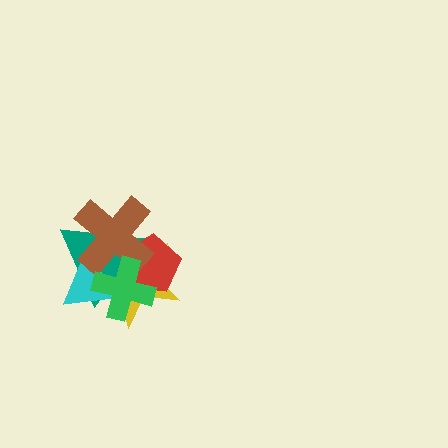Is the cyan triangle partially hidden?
Yes, it is partially covered by another shape.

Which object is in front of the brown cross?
The green cross is in front of the brown cross.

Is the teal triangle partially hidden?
Yes, it is partially covered by another shape.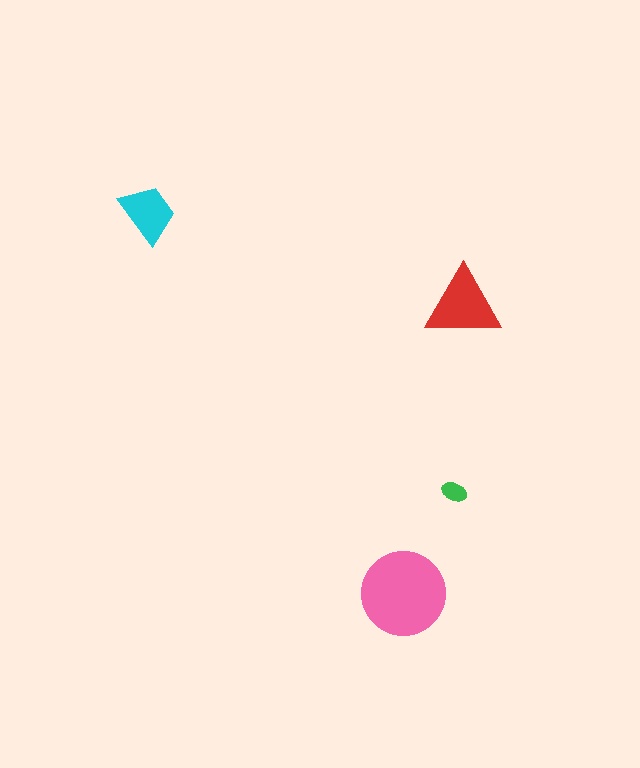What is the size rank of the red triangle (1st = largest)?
2nd.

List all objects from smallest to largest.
The green ellipse, the cyan trapezoid, the red triangle, the pink circle.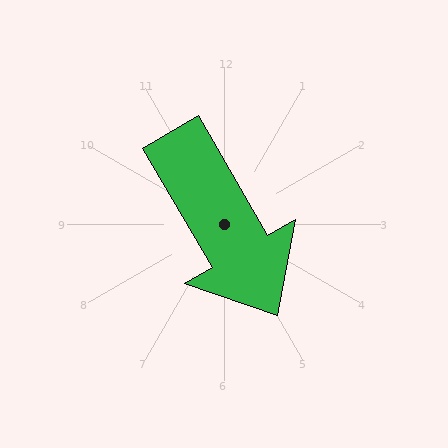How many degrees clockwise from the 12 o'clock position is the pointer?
Approximately 150 degrees.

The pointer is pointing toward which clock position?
Roughly 5 o'clock.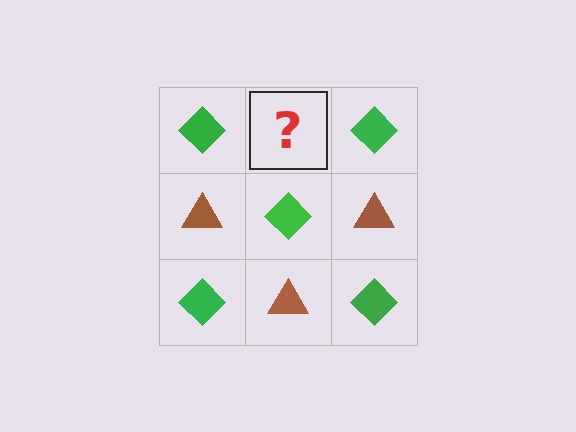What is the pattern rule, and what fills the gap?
The rule is that it alternates green diamond and brown triangle in a checkerboard pattern. The gap should be filled with a brown triangle.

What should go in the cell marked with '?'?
The missing cell should contain a brown triangle.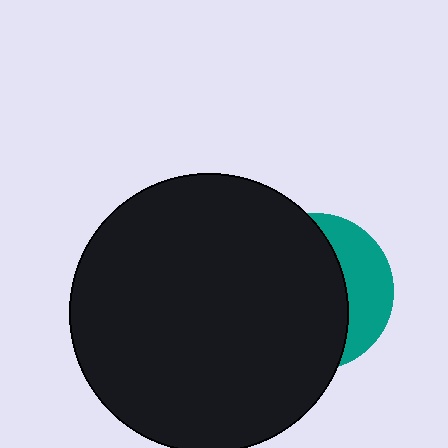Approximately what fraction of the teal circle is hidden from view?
Roughly 69% of the teal circle is hidden behind the black circle.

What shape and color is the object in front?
The object in front is a black circle.